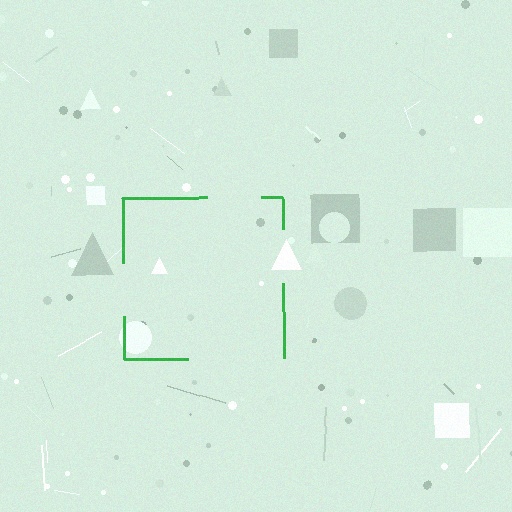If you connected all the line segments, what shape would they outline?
They would outline a square.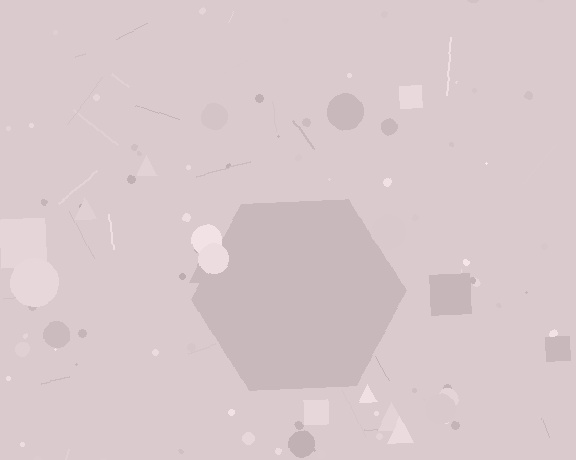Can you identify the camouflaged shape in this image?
The camouflaged shape is a hexagon.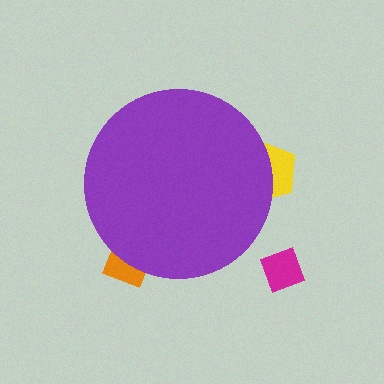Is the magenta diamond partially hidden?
No, the magenta diamond is fully visible.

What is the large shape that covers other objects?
A purple circle.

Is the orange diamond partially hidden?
Yes, the orange diamond is partially hidden behind the purple circle.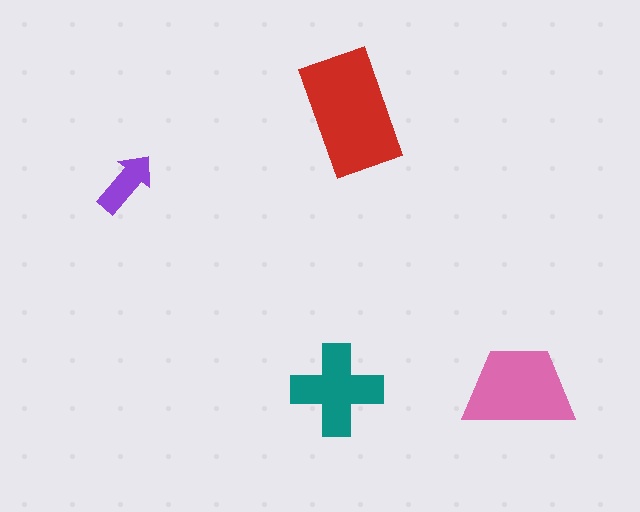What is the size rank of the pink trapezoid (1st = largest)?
2nd.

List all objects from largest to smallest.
The red rectangle, the pink trapezoid, the teal cross, the purple arrow.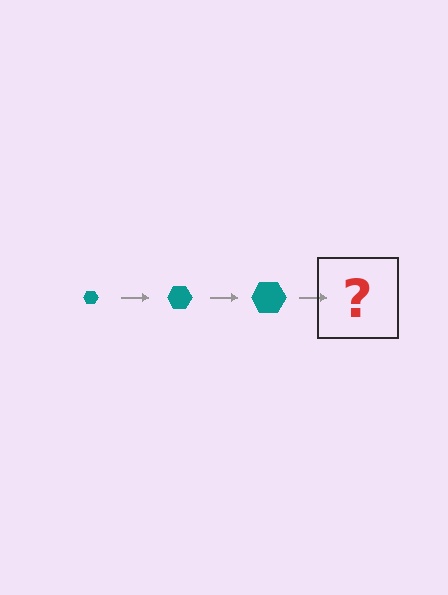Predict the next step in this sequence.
The next step is a teal hexagon, larger than the previous one.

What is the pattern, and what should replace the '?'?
The pattern is that the hexagon gets progressively larger each step. The '?' should be a teal hexagon, larger than the previous one.